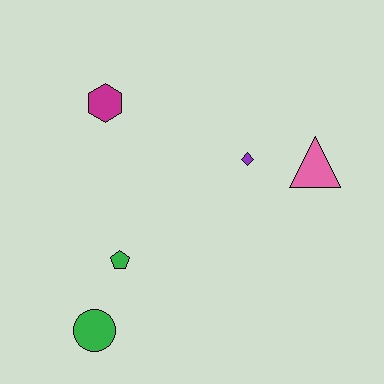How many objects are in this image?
There are 5 objects.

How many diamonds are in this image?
There is 1 diamond.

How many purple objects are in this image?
There is 1 purple object.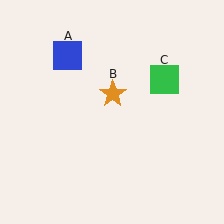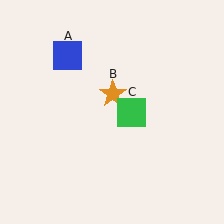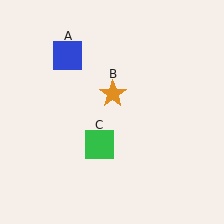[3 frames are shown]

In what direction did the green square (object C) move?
The green square (object C) moved down and to the left.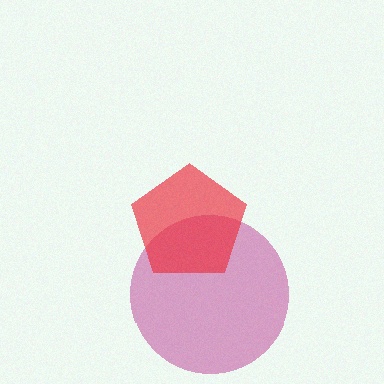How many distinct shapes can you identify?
There are 2 distinct shapes: a magenta circle, a red pentagon.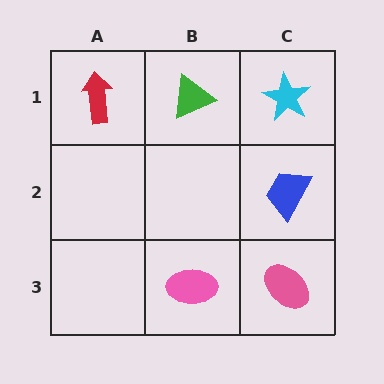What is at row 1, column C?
A cyan star.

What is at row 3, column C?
A pink ellipse.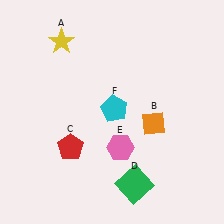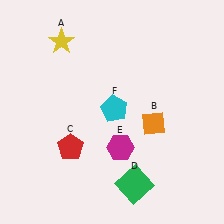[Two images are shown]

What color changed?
The hexagon (E) changed from pink in Image 1 to magenta in Image 2.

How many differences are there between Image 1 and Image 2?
There is 1 difference between the two images.